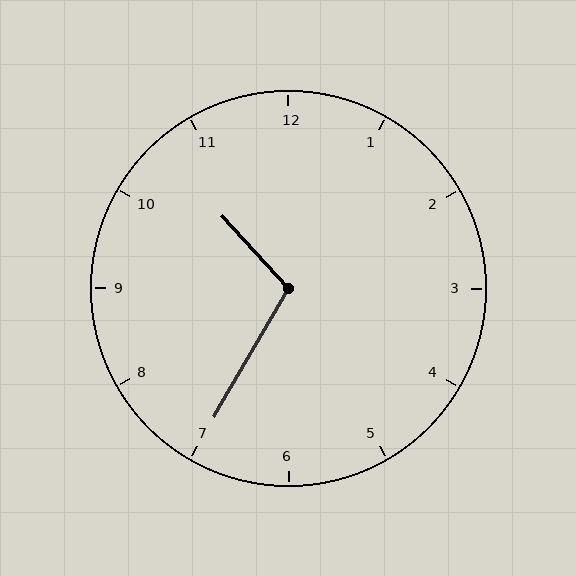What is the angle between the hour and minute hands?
Approximately 108 degrees.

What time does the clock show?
10:35.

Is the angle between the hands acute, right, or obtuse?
It is obtuse.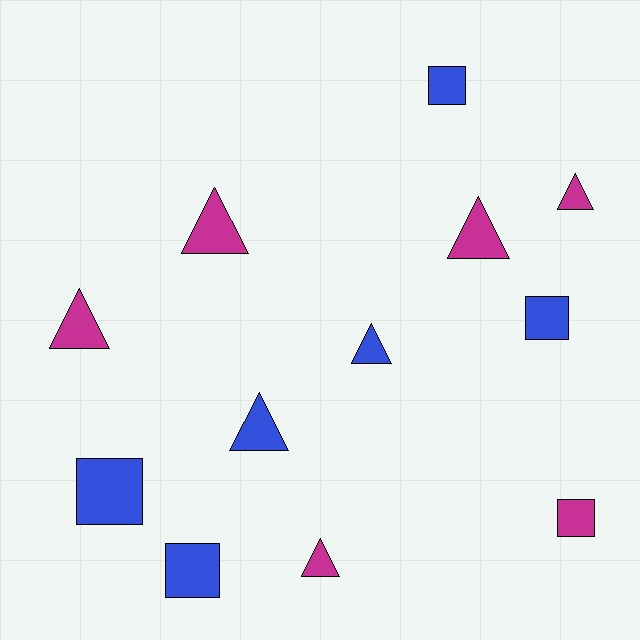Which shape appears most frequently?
Triangle, with 7 objects.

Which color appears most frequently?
Magenta, with 6 objects.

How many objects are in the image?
There are 12 objects.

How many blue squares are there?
There are 4 blue squares.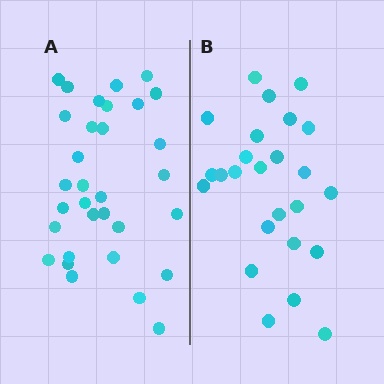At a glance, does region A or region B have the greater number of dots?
Region A (the left region) has more dots.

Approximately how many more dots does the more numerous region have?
Region A has roughly 8 or so more dots than region B.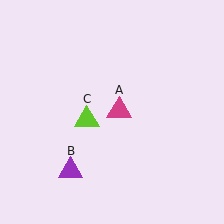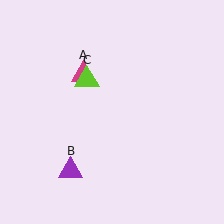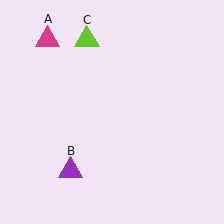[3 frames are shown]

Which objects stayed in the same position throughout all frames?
Purple triangle (object B) remained stationary.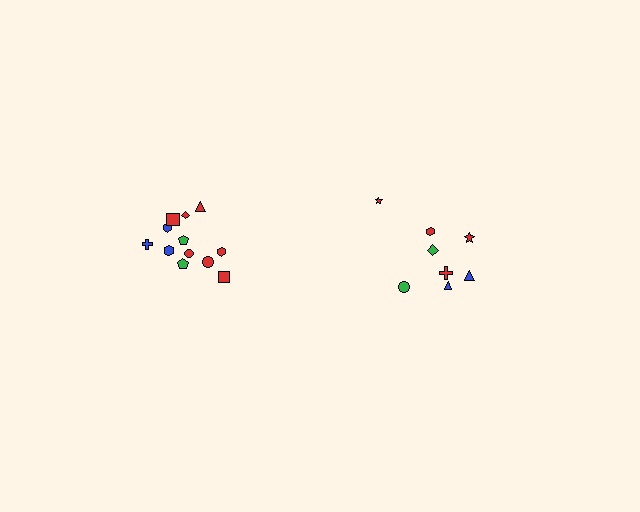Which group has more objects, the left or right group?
The left group.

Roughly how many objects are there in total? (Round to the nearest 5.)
Roughly 20 objects in total.